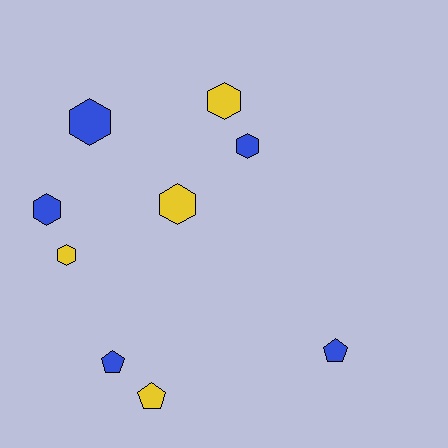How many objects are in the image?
There are 9 objects.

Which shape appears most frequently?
Hexagon, with 6 objects.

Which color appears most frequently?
Blue, with 5 objects.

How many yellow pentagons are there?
There is 1 yellow pentagon.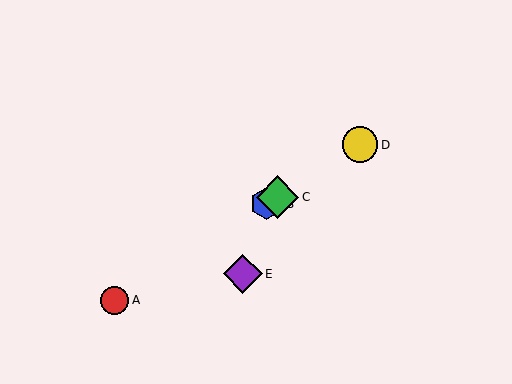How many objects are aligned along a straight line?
4 objects (A, B, C, D) are aligned along a straight line.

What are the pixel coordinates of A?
Object A is at (115, 300).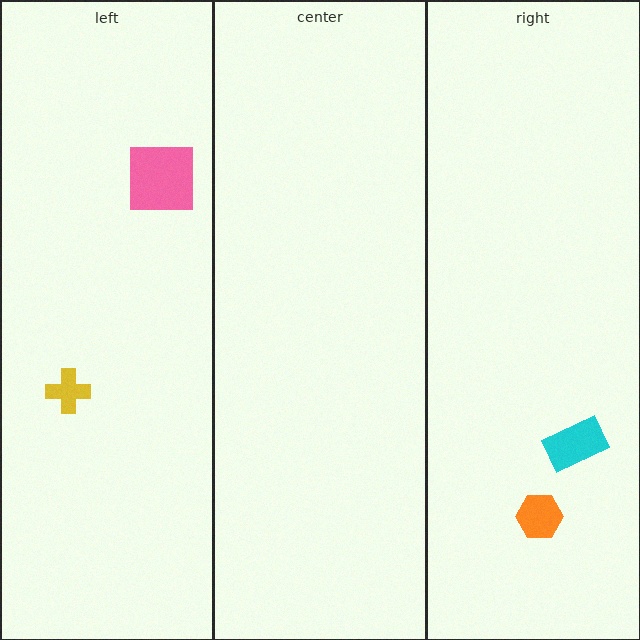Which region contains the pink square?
The left region.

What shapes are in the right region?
The cyan rectangle, the orange hexagon.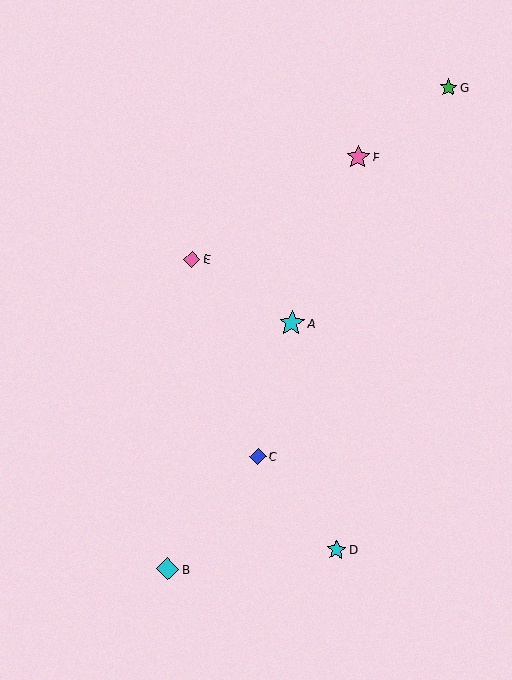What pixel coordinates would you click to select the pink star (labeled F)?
Click at (358, 157) to select the pink star F.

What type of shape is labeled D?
Shape D is a cyan star.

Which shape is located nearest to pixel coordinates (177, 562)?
The cyan diamond (labeled B) at (168, 569) is nearest to that location.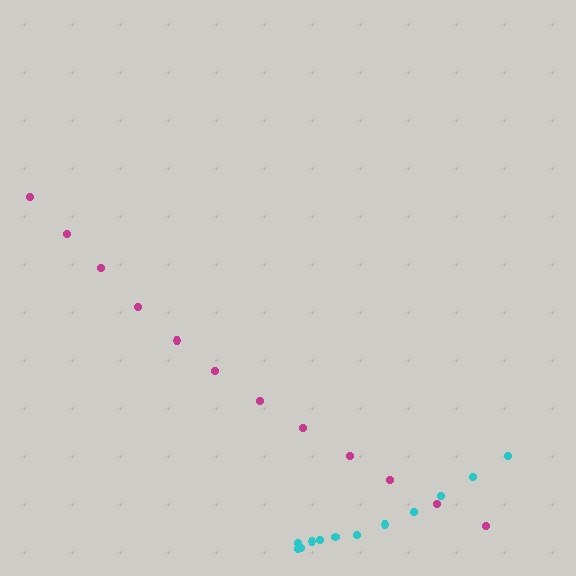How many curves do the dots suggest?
There are 2 distinct paths.